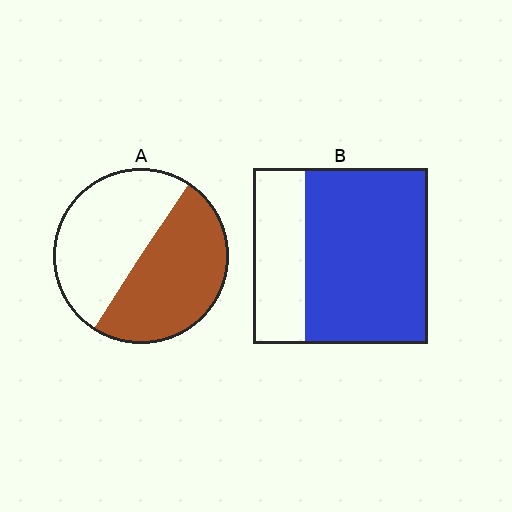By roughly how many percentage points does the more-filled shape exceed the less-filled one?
By roughly 20 percentage points (B over A).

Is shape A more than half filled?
Roughly half.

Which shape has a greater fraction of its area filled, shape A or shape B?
Shape B.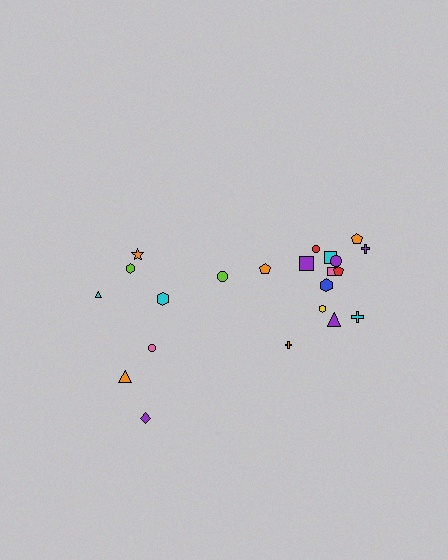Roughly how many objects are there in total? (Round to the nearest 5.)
Roughly 20 objects in total.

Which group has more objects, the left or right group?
The right group.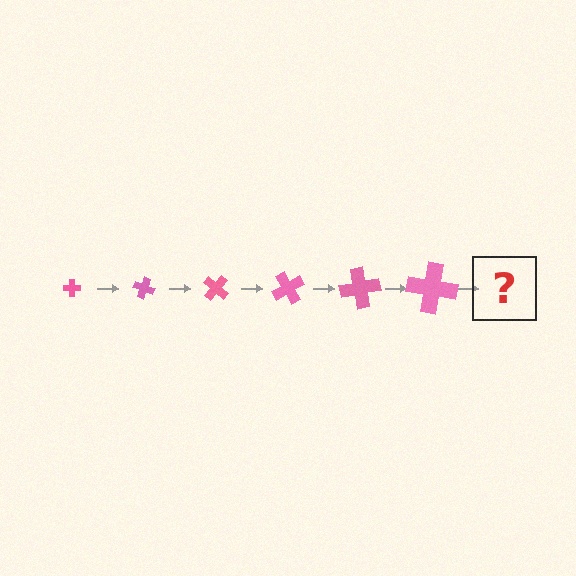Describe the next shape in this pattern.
It should be a cross, larger than the previous one and rotated 120 degrees from the start.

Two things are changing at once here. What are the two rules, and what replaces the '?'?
The two rules are that the cross grows larger each step and it rotates 20 degrees each step. The '?' should be a cross, larger than the previous one and rotated 120 degrees from the start.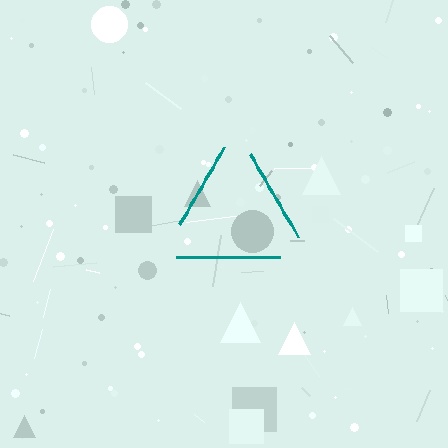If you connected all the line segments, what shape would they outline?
They would outline a triangle.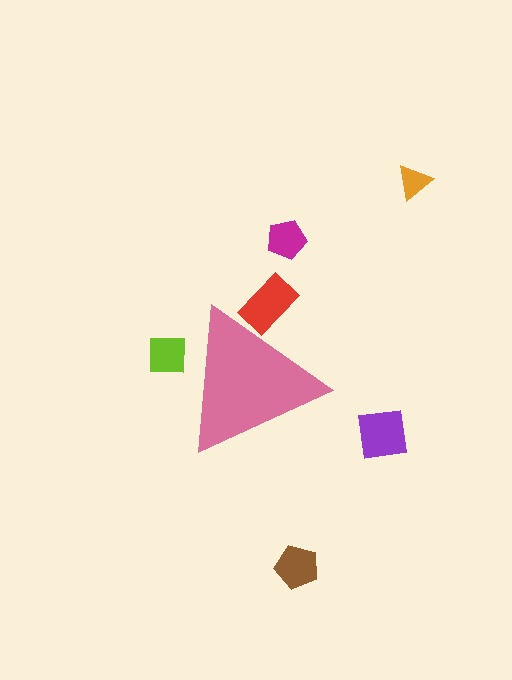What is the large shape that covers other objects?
A pink triangle.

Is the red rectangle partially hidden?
Yes, the red rectangle is partially hidden behind the pink triangle.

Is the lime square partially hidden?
Yes, the lime square is partially hidden behind the pink triangle.